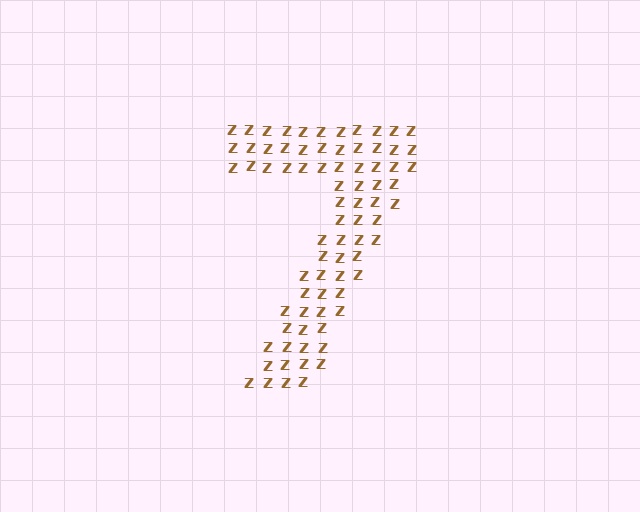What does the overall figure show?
The overall figure shows the digit 7.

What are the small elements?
The small elements are letter Z's.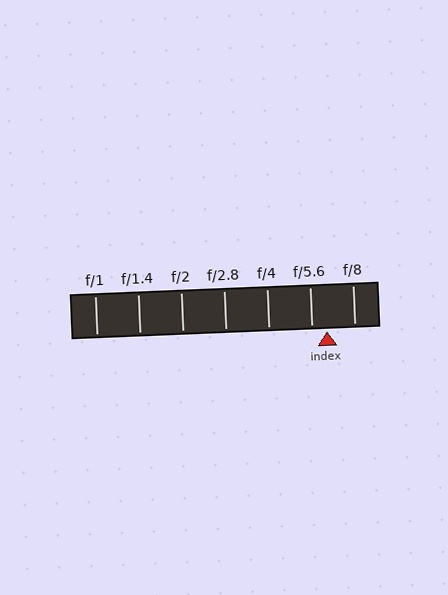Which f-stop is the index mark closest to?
The index mark is closest to f/5.6.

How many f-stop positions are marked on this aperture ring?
There are 7 f-stop positions marked.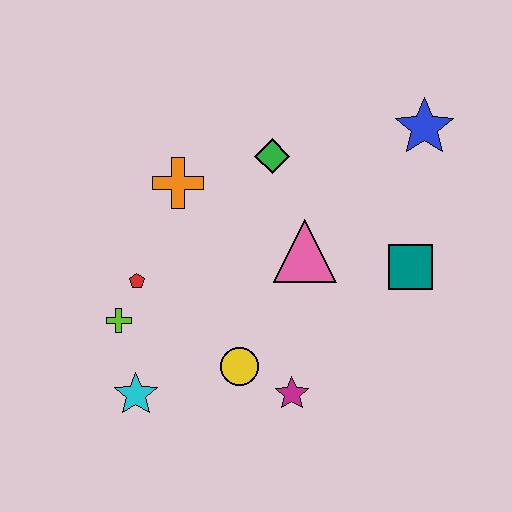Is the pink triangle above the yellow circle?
Yes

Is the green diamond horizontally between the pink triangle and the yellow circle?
Yes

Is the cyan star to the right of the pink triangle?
No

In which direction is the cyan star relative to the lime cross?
The cyan star is below the lime cross.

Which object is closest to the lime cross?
The red pentagon is closest to the lime cross.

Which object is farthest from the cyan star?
The blue star is farthest from the cyan star.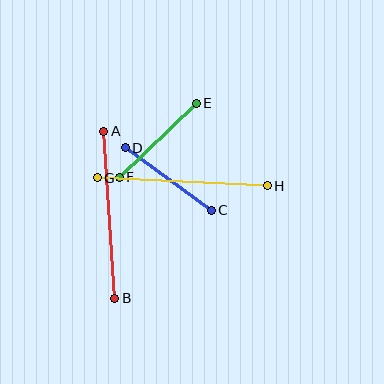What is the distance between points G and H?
The distance is approximately 170 pixels.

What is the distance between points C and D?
The distance is approximately 106 pixels.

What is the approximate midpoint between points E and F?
The midpoint is at approximately (158, 140) pixels.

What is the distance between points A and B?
The distance is approximately 167 pixels.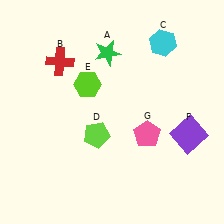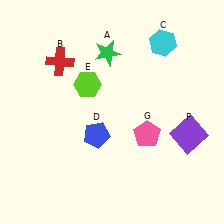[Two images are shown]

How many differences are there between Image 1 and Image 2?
There is 1 difference between the two images.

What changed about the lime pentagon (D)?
In Image 1, D is lime. In Image 2, it changed to blue.